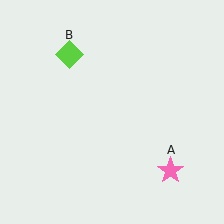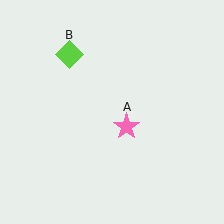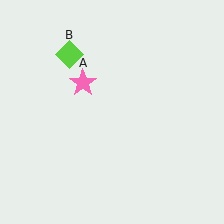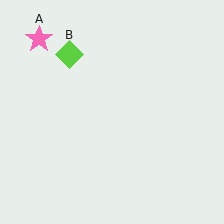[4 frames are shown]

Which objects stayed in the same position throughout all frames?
Lime diamond (object B) remained stationary.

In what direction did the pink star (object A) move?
The pink star (object A) moved up and to the left.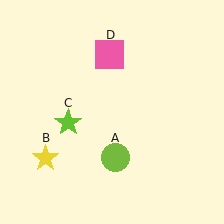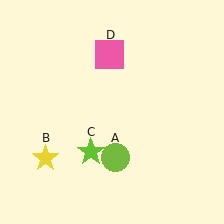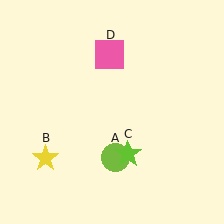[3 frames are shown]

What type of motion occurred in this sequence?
The lime star (object C) rotated counterclockwise around the center of the scene.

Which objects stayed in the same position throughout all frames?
Lime circle (object A) and yellow star (object B) and pink square (object D) remained stationary.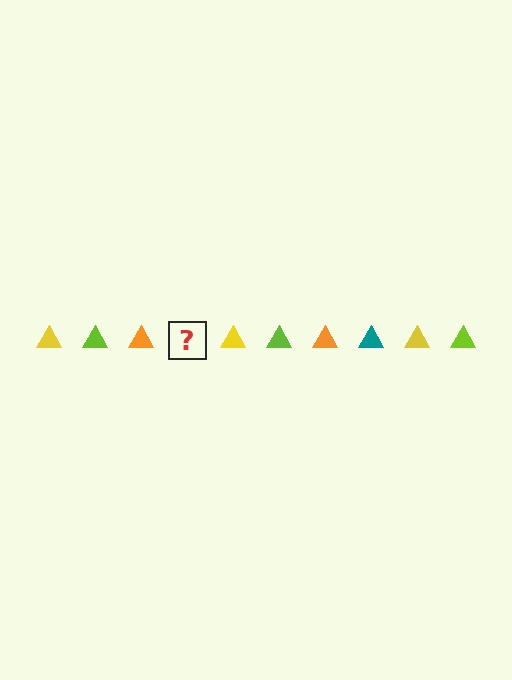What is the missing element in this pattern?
The missing element is a teal triangle.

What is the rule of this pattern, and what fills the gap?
The rule is that the pattern cycles through yellow, lime, orange, teal triangles. The gap should be filled with a teal triangle.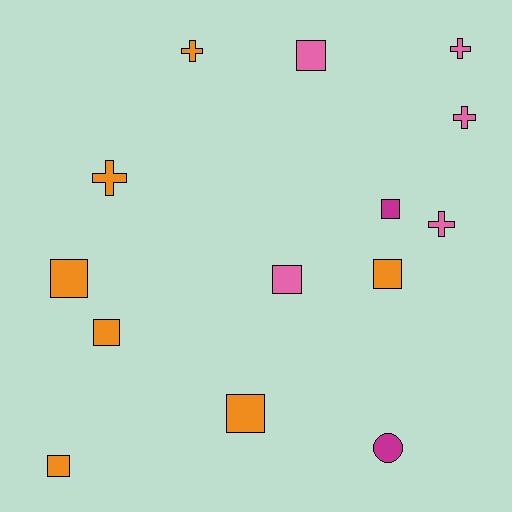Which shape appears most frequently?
Square, with 8 objects.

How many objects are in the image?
There are 14 objects.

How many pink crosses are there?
There are 3 pink crosses.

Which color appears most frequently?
Orange, with 7 objects.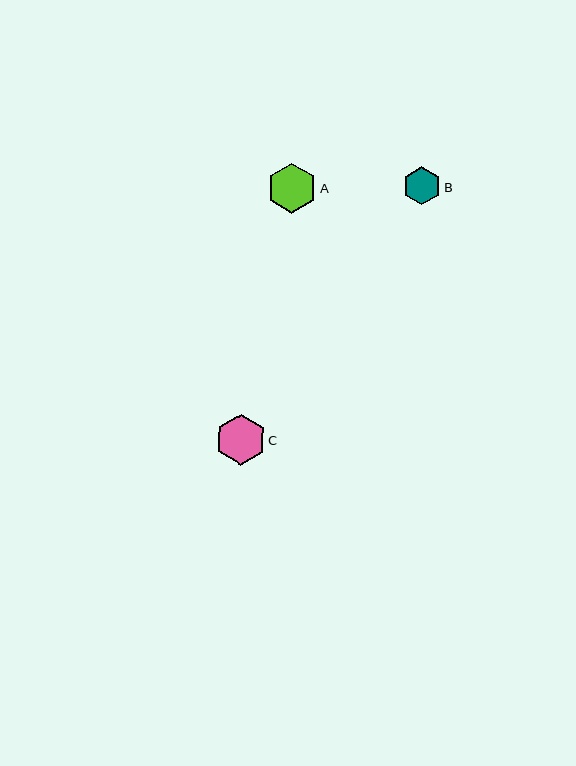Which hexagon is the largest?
Hexagon C is the largest with a size of approximately 50 pixels.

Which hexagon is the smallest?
Hexagon B is the smallest with a size of approximately 38 pixels.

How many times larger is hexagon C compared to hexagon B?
Hexagon C is approximately 1.3 times the size of hexagon B.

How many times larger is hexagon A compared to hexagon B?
Hexagon A is approximately 1.3 times the size of hexagon B.